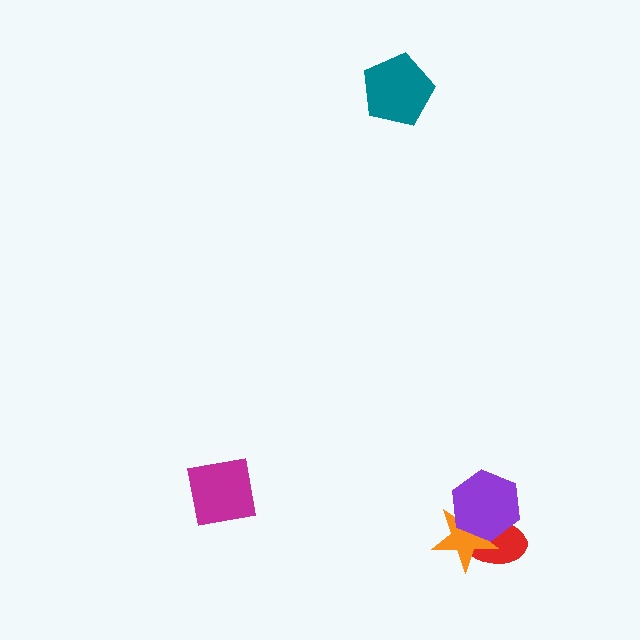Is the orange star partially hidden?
Yes, it is partially covered by another shape.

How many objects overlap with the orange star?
2 objects overlap with the orange star.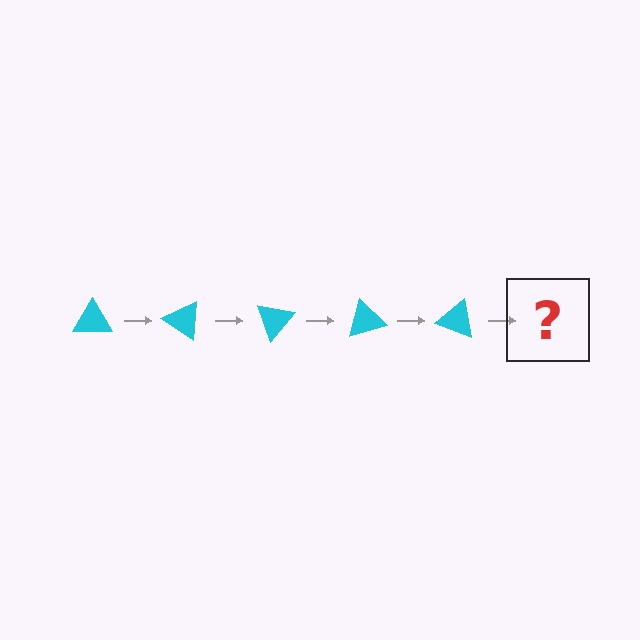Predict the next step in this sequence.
The next step is a cyan triangle rotated 175 degrees.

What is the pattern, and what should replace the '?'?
The pattern is that the triangle rotates 35 degrees each step. The '?' should be a cyan triangle rotated 175 degrees.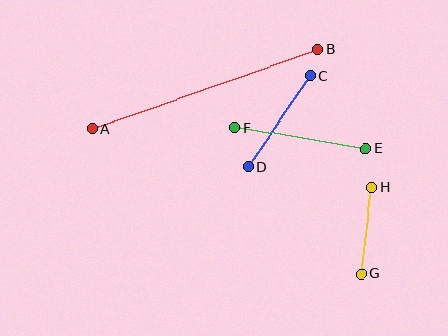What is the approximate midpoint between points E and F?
The midpoint is at approximately (300, 138) pixels.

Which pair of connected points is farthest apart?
Points A and B are farthest apart.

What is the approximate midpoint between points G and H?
The midpoint is at approximately (367, 231) pixels.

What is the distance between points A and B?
The distance is approximately 239 pixels.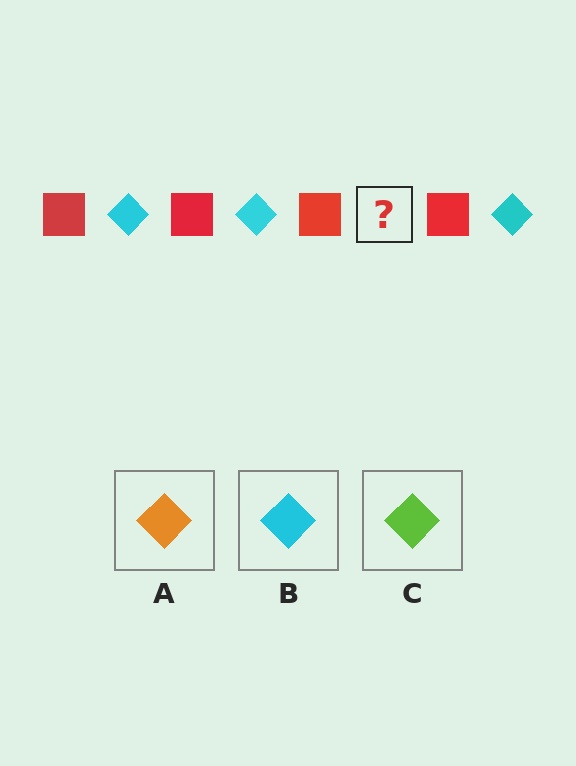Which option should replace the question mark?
Option B.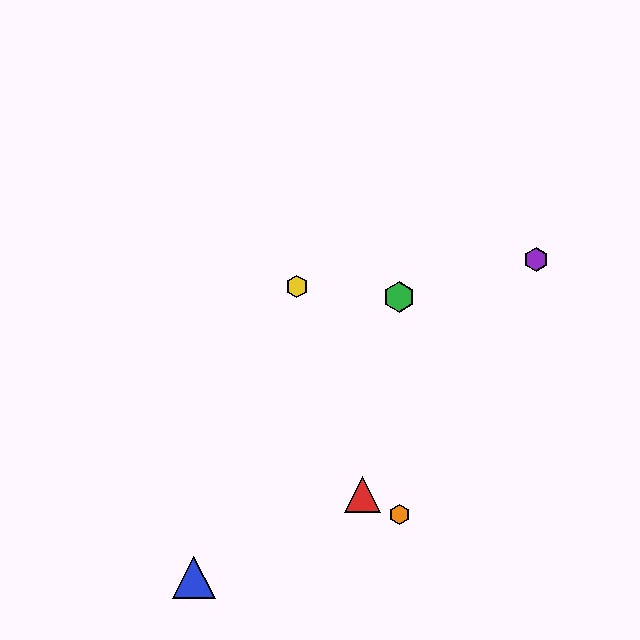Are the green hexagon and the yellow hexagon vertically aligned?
No, the green hexagon is at x≈399 and the yellow hexagon is at x≈297.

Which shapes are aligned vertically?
The green hexagon, the orange hexagon are aligned vertically.